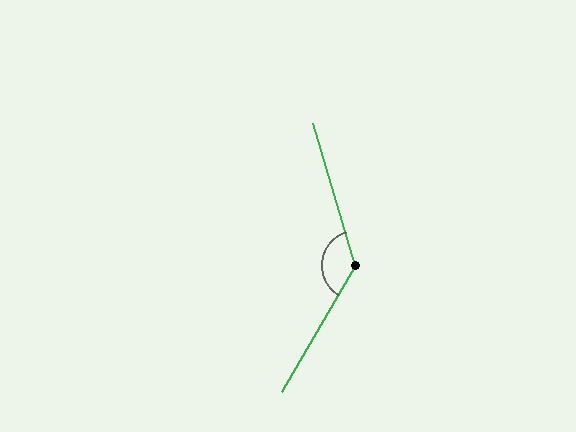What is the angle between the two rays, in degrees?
Approximately 133 degrees.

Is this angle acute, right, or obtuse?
It is obtuse.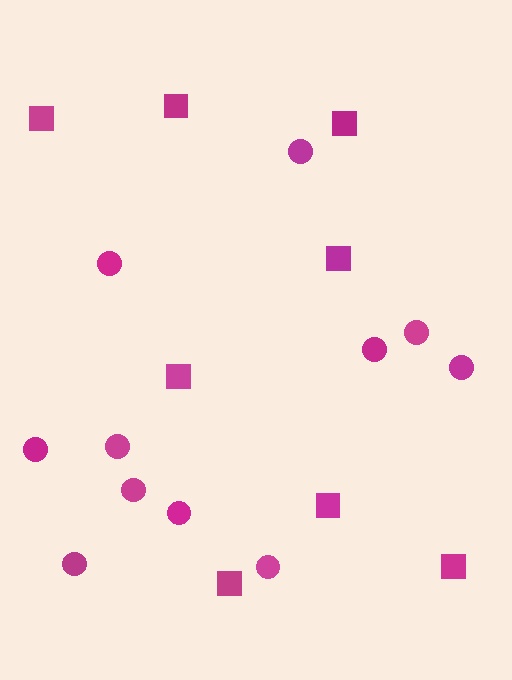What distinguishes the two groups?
There are 2 groups: one group of squares (8) and one group of circles (11).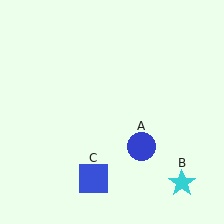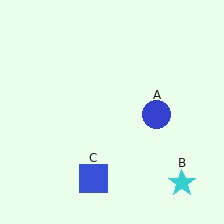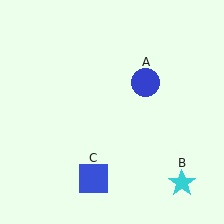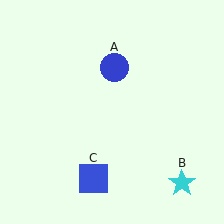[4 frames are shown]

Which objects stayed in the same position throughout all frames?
Cyan star (object B) and blue square (object C) remained stationary.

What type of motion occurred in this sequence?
The blue circle (object A) rotated counterclockwise around the center of the scene.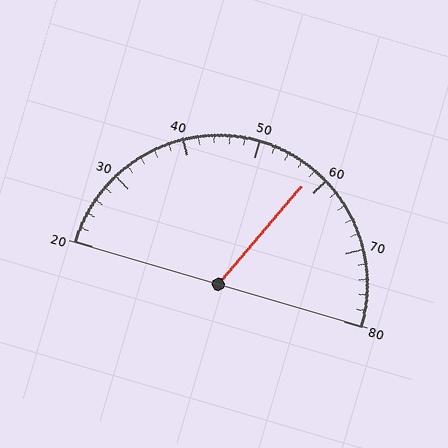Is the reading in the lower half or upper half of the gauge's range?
The reading is in the upper half of the range (20 to 80).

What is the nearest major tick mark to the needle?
The nearest major tick mark is 60.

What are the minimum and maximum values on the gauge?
The gauge ranges from 20 to 80.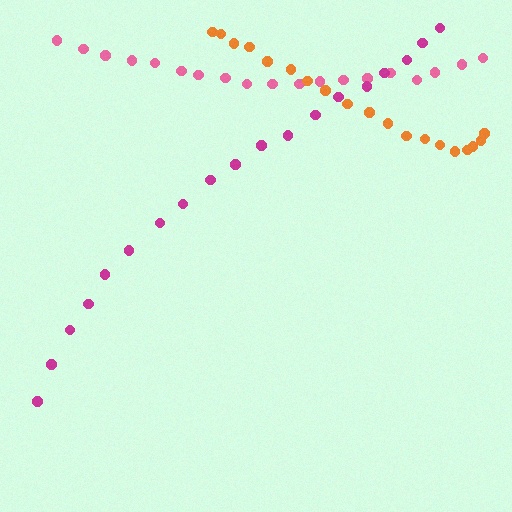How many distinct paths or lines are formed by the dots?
There are 3 distinct paths.